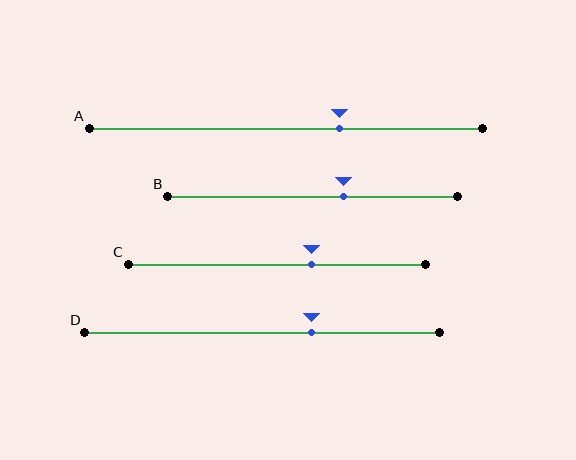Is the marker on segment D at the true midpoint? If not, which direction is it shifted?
No, the marker on segment D is shifted to the right by about 14% of the segment length.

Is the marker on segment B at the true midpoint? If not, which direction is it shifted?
No, the marker on segment B is shifted to the right by about 11% of the segment length.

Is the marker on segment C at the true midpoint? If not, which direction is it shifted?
No, the marker on segment C is shifted to the right by about 12% of the segment length.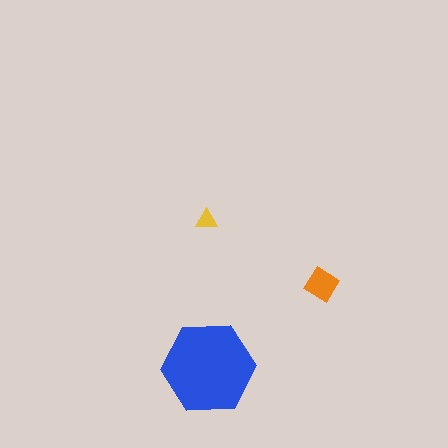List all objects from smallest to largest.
The yellow triangle, the orange diamond, the blue hexagon.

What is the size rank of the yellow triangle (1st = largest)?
3rd.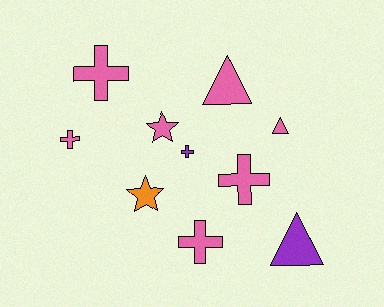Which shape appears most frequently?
Cross, with 5 objects.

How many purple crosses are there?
There is 1 purple cross.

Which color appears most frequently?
Pink, with 7 objects.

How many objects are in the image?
There are 10 objects.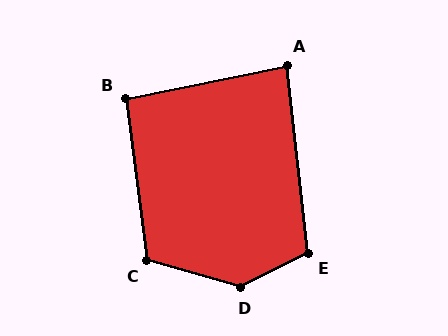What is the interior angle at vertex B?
Approximately 94 degrees (approximately right).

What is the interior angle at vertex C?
Approximately 113 degrees (obtuse).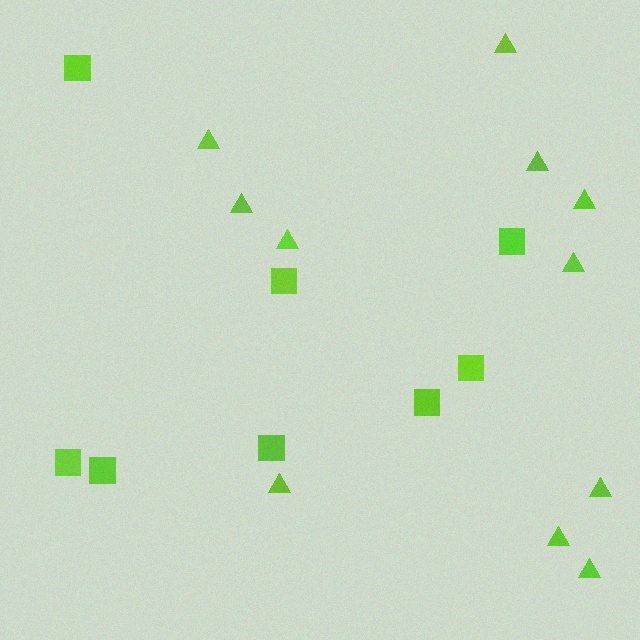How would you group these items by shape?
There are 2 groups: one group of triangles (11) and one group of squares (8).